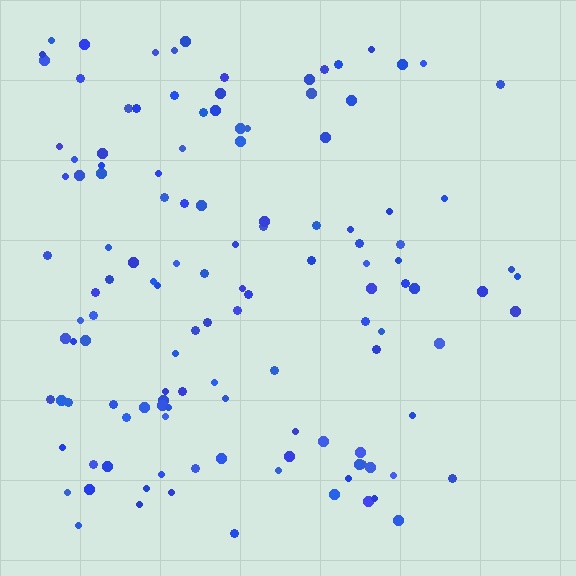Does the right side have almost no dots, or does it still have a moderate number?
Still a moderate number, just noticeably fewer than the left.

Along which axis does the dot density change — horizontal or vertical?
Horizontal.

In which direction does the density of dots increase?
From right to left, with the left side densest.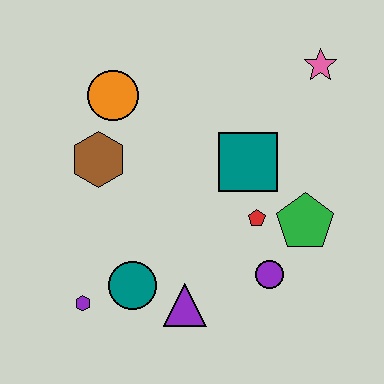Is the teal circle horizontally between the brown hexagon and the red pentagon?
Yes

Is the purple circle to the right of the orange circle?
Yes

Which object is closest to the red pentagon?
The green pentagon is closest to the red pentagon.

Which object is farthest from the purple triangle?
The pink star is farthest from the purple triangle.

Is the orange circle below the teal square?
No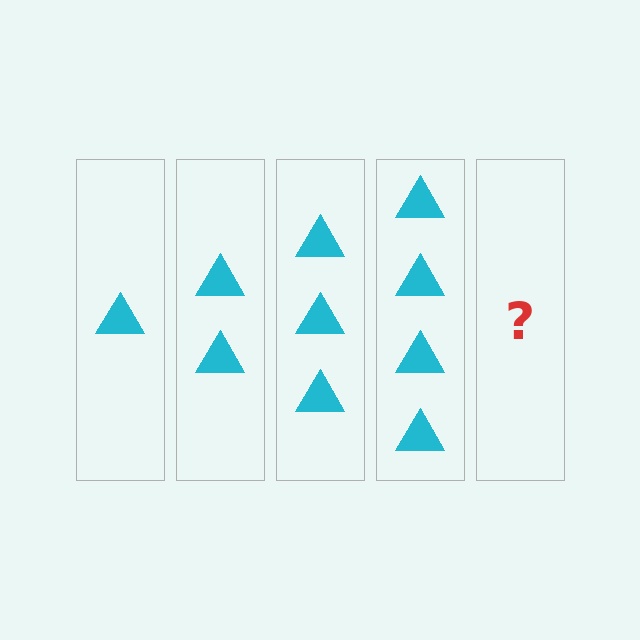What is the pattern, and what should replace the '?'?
The pattern is that each step adds one more triangle. The '?' should be 5 triangles.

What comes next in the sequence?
The next element should be 5 triangles.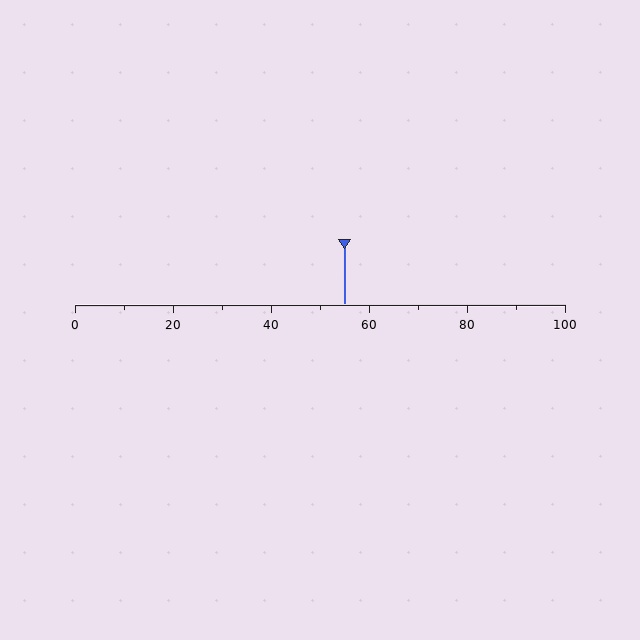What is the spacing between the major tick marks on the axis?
The major ticks are spaced 20 apart.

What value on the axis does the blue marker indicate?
The marker indicates approximately 55.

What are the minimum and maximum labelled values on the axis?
The axis runs from 0 to 100.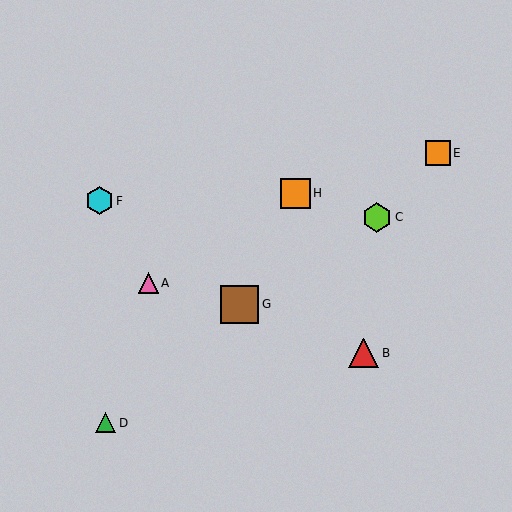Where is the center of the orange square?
The center of the orange square is at (438, 153).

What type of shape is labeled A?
Shape A is a pink triangle.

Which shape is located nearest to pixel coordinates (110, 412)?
The green triangle (labeled D) at (106, 423) is nearest to that location.